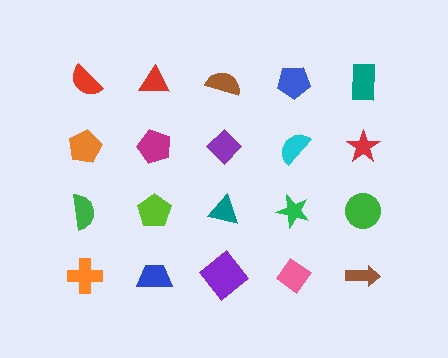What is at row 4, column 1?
An orange cross.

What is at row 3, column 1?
A green semicircle.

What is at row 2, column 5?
A red star.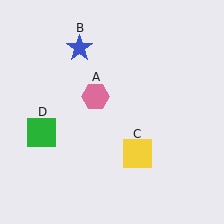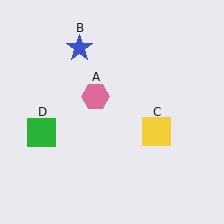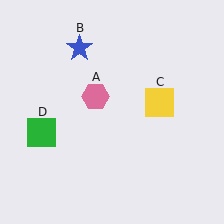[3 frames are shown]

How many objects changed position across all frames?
1 object changed position: yellow square (object C).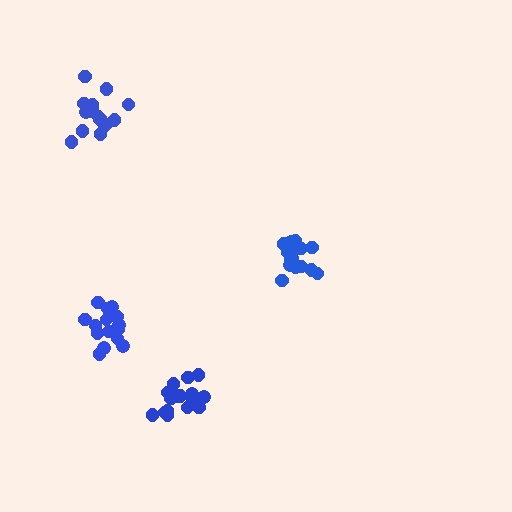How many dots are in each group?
Group 1: 15 dots, Group 2: 19 dots, Group 3: 17 dots, Group 4: 18 dots (69 total).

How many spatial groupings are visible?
There are 4 spatial groupings.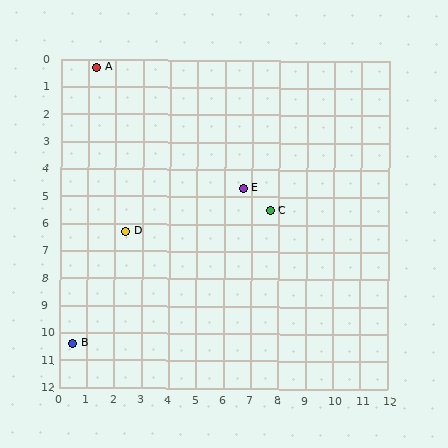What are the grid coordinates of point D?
Point D is at approximately (2.4, 6.3).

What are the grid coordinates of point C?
Point C is at approximately (7.7, 5.5).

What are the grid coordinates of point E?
Point E is at approximately (6.7, 4.7).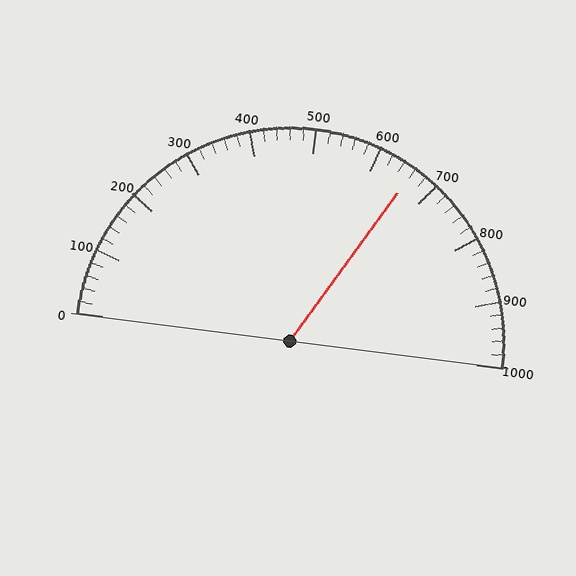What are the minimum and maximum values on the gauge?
The gauge ranges from 0 to 1000.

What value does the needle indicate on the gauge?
The needle indicates approximately 660.